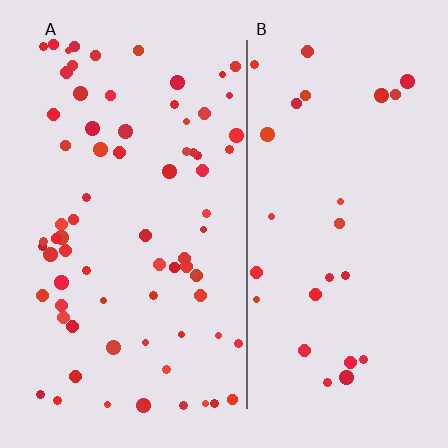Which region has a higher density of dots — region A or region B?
A (the left).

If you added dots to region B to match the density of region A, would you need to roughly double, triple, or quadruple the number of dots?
Approximately triple.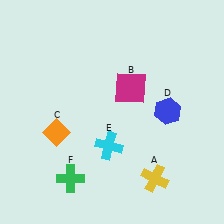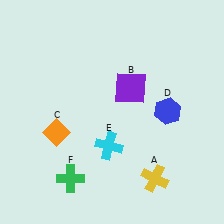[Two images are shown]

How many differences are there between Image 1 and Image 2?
There is 1 difference between the two images.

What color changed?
The square (B) changed from magenta in Image 1 to purple in Image 2.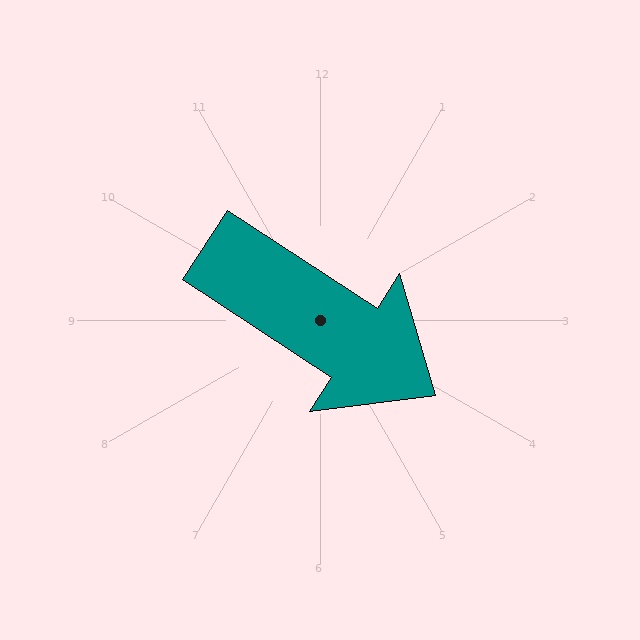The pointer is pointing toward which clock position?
Roughly 4 o'clock.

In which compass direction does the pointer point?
Southeast.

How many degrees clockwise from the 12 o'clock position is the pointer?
Approximately 123 degrees.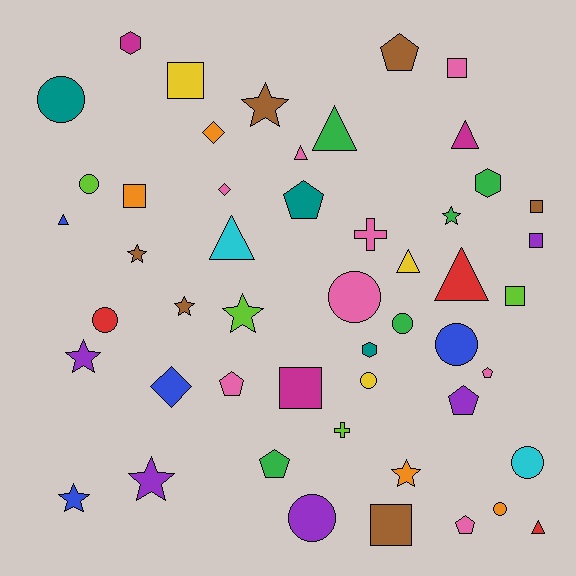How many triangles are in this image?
There are 8 triangles.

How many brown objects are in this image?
There are 6 brown objects.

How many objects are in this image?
There are 50 objects.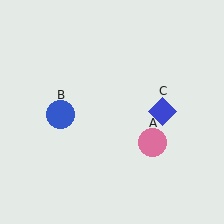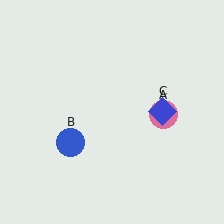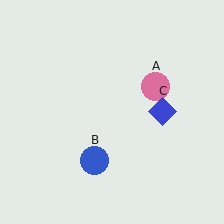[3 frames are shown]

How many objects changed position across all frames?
2 objects changed position: pink circle (object A), blue circle (object B).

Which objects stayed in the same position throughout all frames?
Blue diamond (object C) remained stationary.